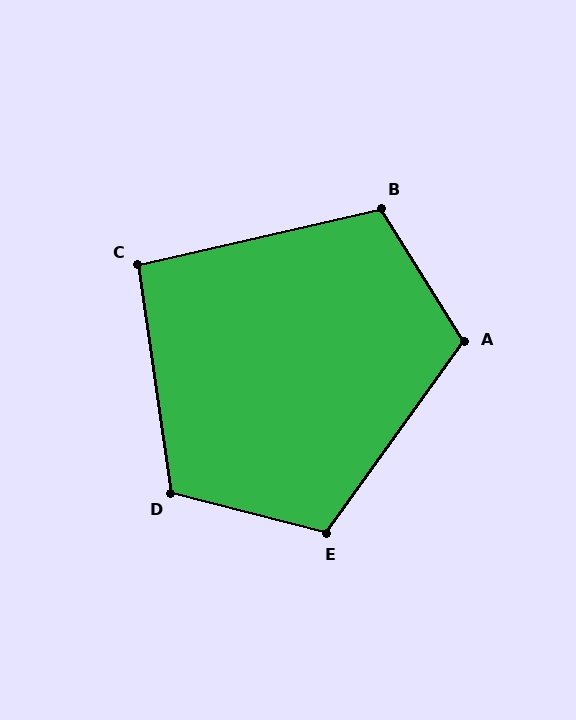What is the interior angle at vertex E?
Approximately 111 degrees (obtuse).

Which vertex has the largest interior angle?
D, at approximately 113 degrees.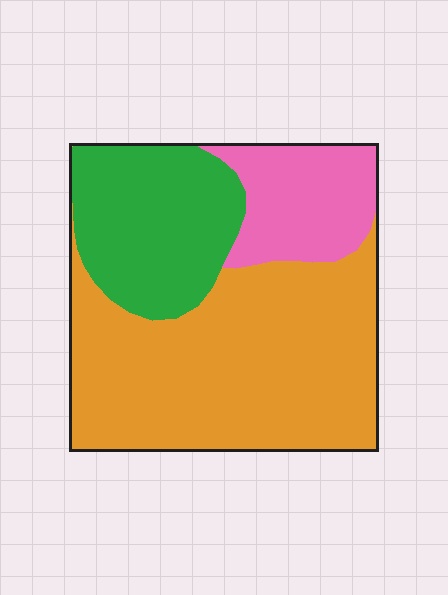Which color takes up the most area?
Orange, at roughly 55%.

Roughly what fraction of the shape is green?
Green covers roughly 25% of the shape.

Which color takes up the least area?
Pink, at roughly 15%.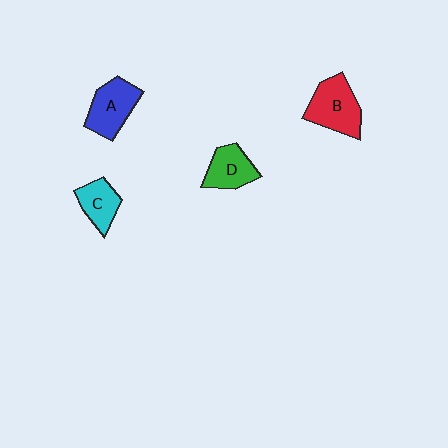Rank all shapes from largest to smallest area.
From largest to smallest: B (red), A (blue), D (green), C (cyan).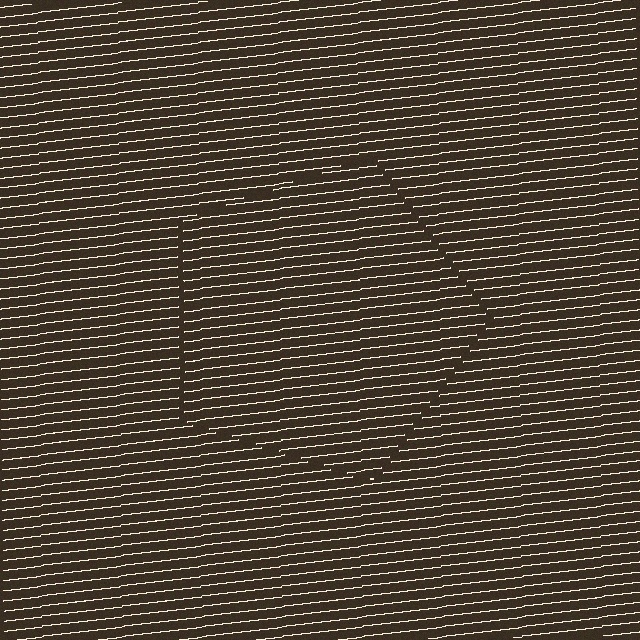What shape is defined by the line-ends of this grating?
An illusory pentagon. The interior of the shape contains the same grating, shifted by half a period — the contour is defined by the phase discontinuity where line-ends from the inner and outer gratings abut.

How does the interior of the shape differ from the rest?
The interior of the shape contains the same grating, shifted by half a period — the contour is defined by the phase discontinuity where line-ends from the inner and outer gratings abut.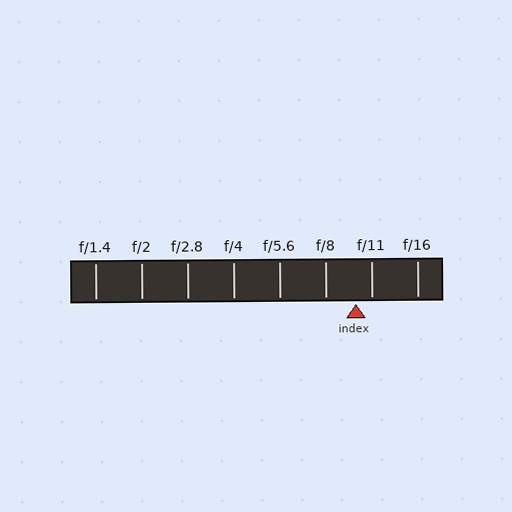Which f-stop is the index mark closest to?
The index mark is closest to f/11.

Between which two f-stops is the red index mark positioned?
The index mark is between f/8 and f/11.